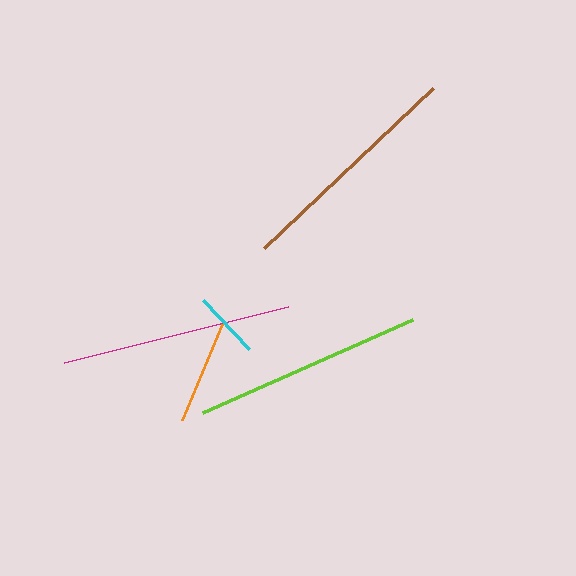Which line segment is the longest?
The brown line is the longest at approximately 233 pixels.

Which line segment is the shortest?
The cyan line is the shortest at approximately 68 pixels.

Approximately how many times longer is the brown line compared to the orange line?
The brown line is approximately 2.2 times the length of the orange line.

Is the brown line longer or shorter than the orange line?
The brown line is longer than the orange line.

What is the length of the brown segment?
The brown segment is approximately 233 pixels long.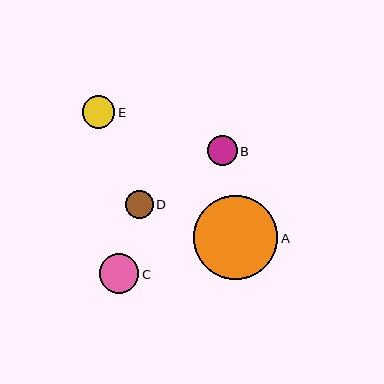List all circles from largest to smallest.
From largest to smallest: A, C, E, B, D.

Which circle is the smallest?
Circle D is the smallest with a size of approximately 28 pixels.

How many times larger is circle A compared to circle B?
Circle A is approximately 2.8 times the size of circle B.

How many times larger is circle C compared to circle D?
Circle C is approximately 1.4 times the size of circle D.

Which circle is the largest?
Circle A is the largest with a size of approximately 84 pixels.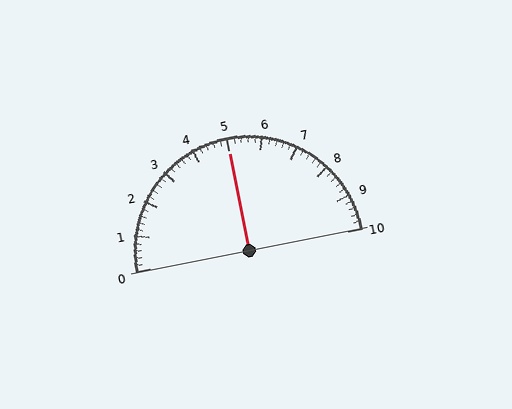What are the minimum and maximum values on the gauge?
The gauge ranges from 0 to 10.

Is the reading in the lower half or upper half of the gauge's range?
The reading is in the upper half of the range (0 to 10).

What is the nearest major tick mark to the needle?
The nearest major tick mark is 5.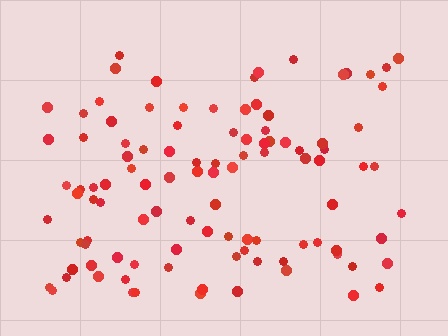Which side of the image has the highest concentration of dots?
The bottom.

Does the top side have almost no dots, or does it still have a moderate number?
Still a moderate number, just noticeably fewer than the bottom.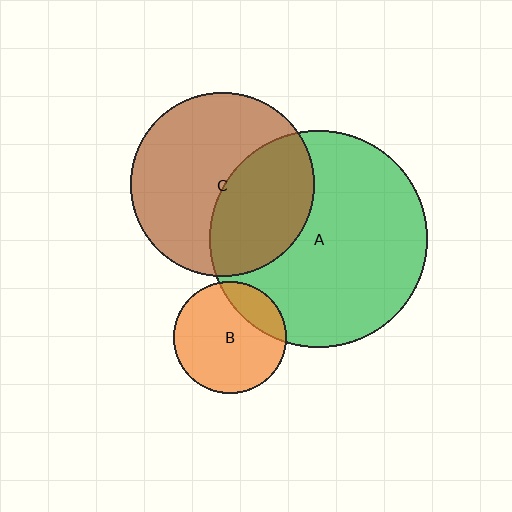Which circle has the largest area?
Circle A (green).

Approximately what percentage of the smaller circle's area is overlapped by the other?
Approximately 40%.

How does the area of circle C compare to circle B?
Approximately 2.7 times.